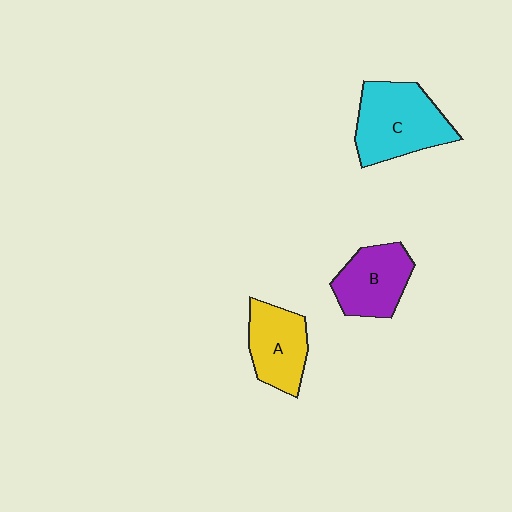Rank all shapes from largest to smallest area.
From largest to smallest: C (cyan), B (purple), A (yellow).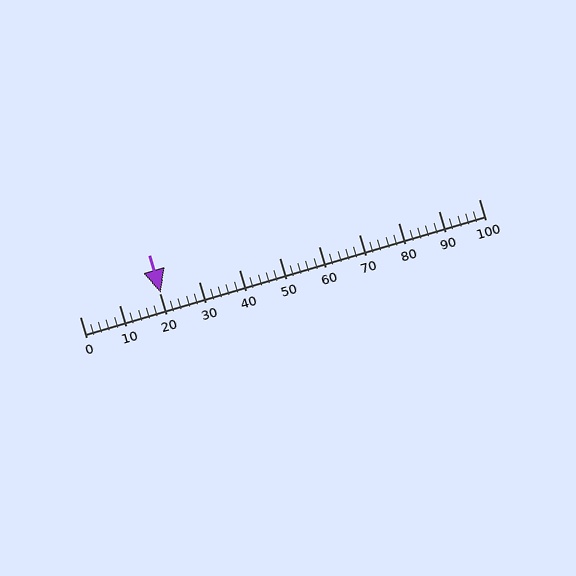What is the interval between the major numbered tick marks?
The major tick marks are spaced 10 units apart.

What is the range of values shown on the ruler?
The ruler shows values from 0 to 100.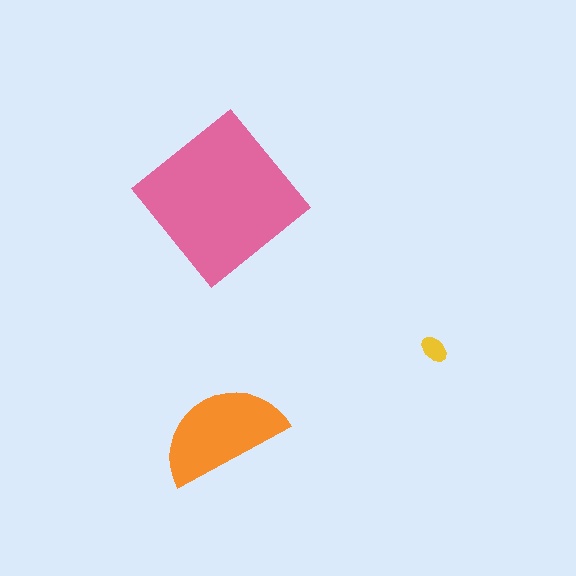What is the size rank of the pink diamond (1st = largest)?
1st.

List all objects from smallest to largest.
The yellow ellipse, the orange semicircle, the pink diamond.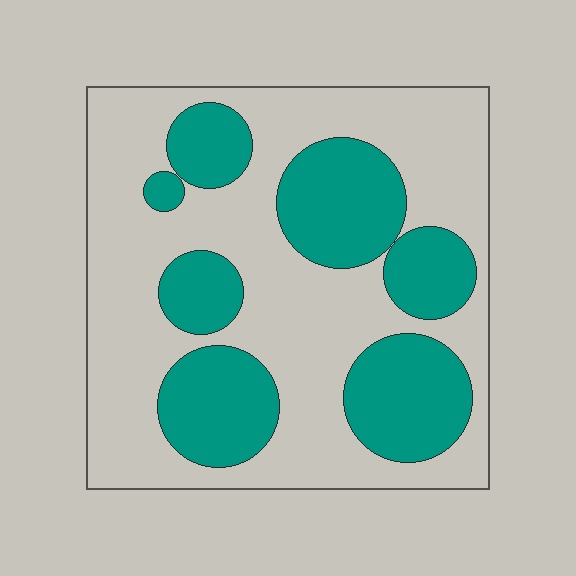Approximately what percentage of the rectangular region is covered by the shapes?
Approximately 35%.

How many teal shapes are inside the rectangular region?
7.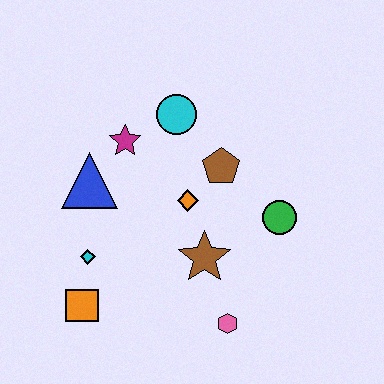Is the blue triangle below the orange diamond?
No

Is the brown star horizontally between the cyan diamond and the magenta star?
No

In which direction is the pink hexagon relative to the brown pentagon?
The pink hexagon is below the brown pentagon.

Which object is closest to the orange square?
The cyan diamond is closest to the orange square.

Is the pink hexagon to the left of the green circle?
Yes